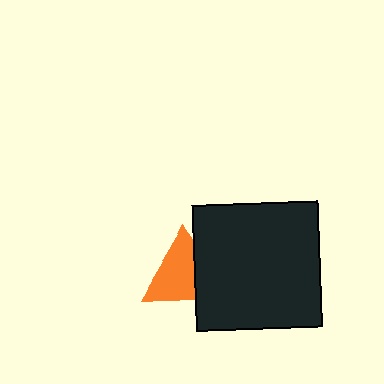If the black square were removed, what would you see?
You would see the complete orange triangle.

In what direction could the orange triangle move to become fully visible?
The orange triangle could move left. That would shift it out from behind the black square entirely.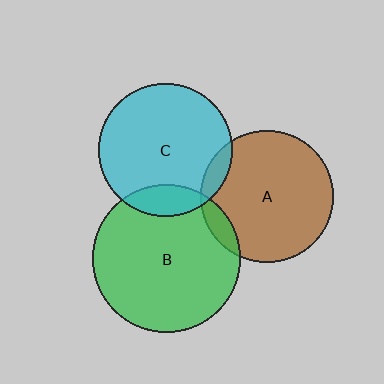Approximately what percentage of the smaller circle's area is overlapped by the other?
Approximately 15%.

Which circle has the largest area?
Circle B (green).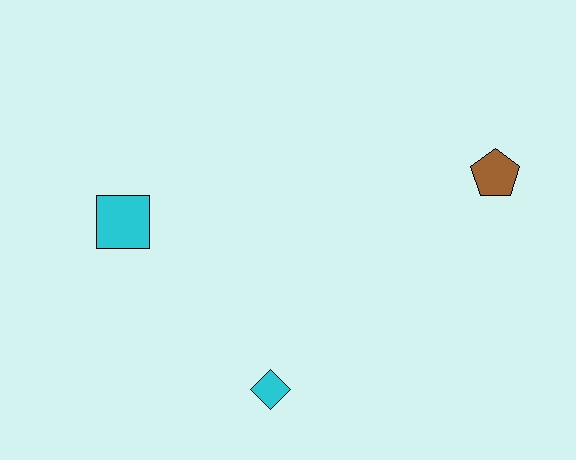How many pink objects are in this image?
There are no pink objects.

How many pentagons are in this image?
There is 1 pentagon.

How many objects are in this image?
There are 3 objects.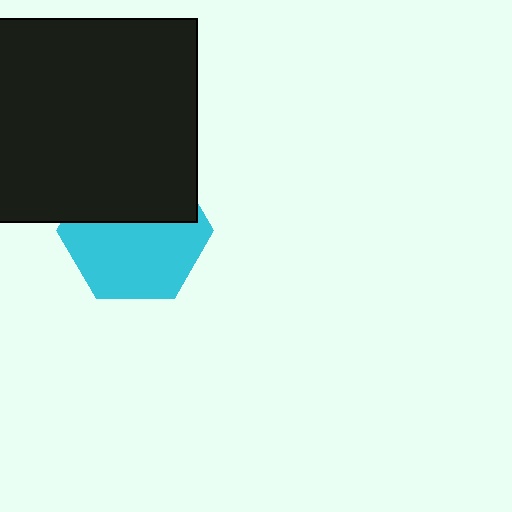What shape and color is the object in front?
The object in front is a black rectangle.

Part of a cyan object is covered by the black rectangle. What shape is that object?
It is a hexagon.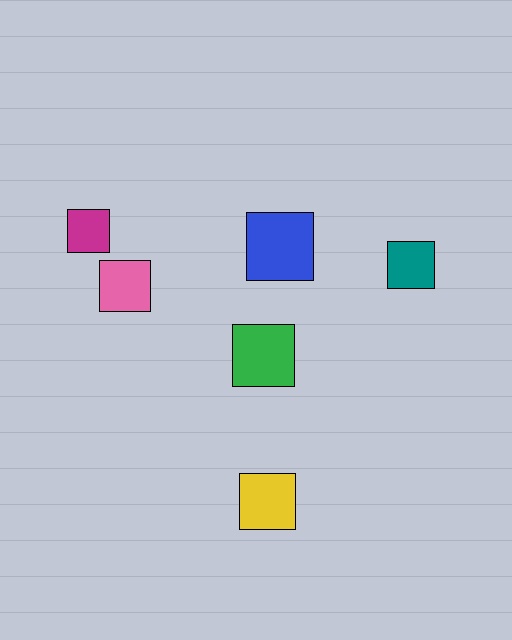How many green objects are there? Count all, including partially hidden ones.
There is 1 green object.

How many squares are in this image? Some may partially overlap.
There are 6 squares.